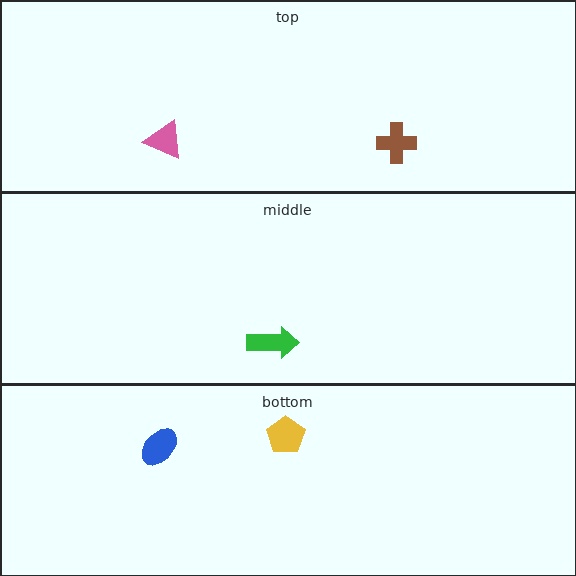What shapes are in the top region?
The brown cross, the pink triangle.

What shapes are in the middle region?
The green arrow.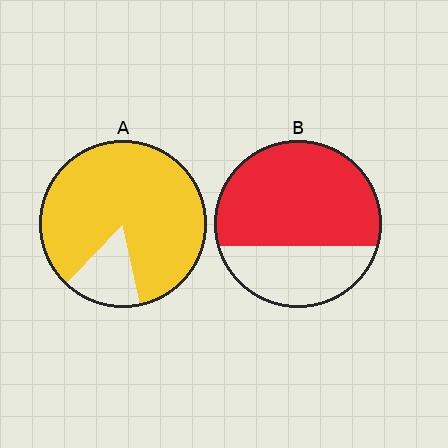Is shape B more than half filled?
Yes.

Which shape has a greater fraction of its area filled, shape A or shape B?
Shape A.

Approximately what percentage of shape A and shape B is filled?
A is approximately 85% and B is approximately 65%.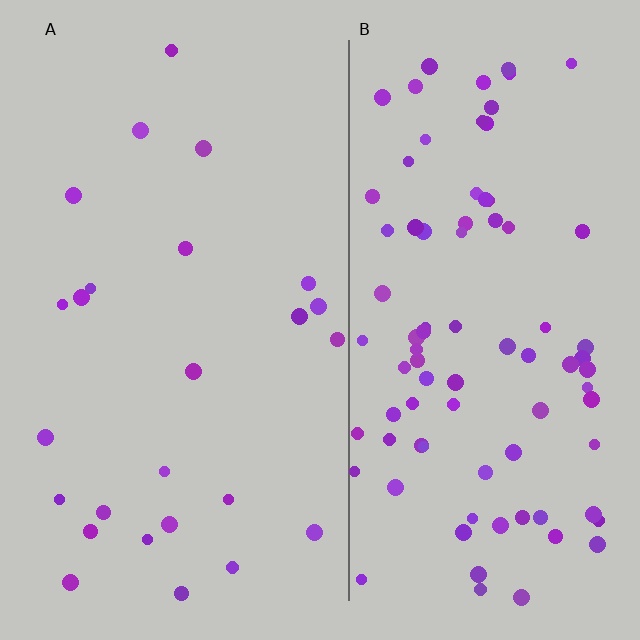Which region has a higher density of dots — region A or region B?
B (the right).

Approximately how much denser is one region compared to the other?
Approximately 3.5× — region B over region A.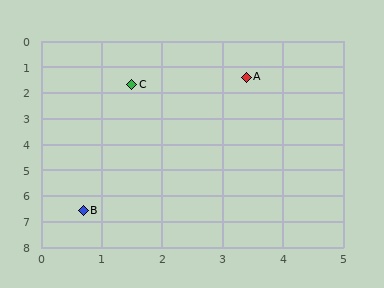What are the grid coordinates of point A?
Point A is at approximately (3.4, 1.4).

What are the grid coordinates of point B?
Point B is at approximately (0.7, 6.6).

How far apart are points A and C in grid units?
Points A and C are about 1.9 grid units apart.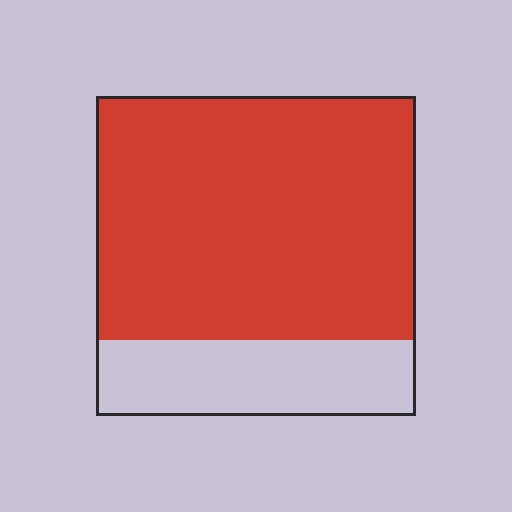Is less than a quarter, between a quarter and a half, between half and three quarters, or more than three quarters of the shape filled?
More than three quarters.